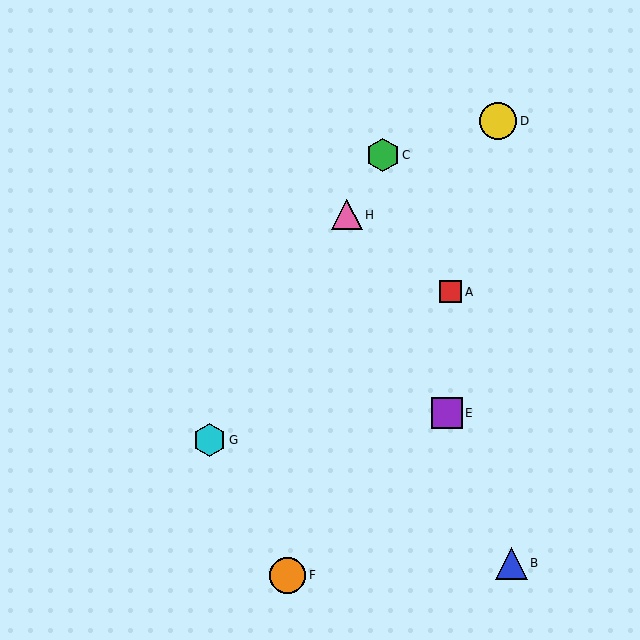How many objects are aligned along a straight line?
3 objects (C, G, H) are aligned along a straight line.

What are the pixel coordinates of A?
Object A is at (451, 292).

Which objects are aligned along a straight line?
Objects C, G, H are aligned along a straight line.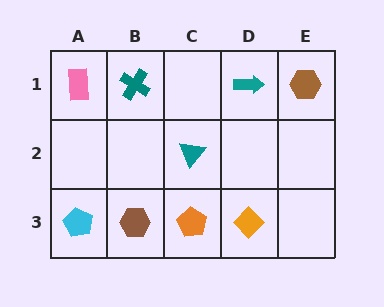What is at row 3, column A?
A cyan pentagon.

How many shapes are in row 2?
1 shape.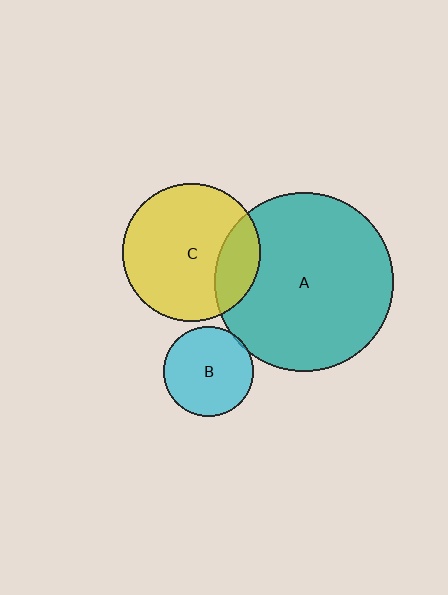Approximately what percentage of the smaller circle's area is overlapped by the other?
Approximately 5%.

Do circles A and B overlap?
Yes.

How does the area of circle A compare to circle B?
Approximately 3.9 times.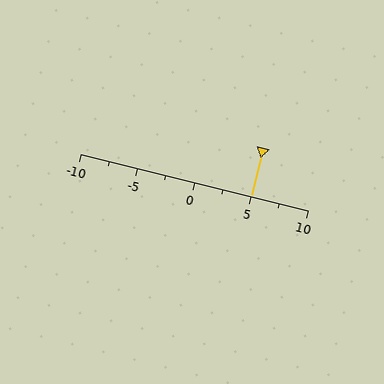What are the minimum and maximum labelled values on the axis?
The axis runs from -10 to 10.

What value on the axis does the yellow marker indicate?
The marker indicates approximately 5.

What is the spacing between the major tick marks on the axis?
The major ticks are spaced 5 apart.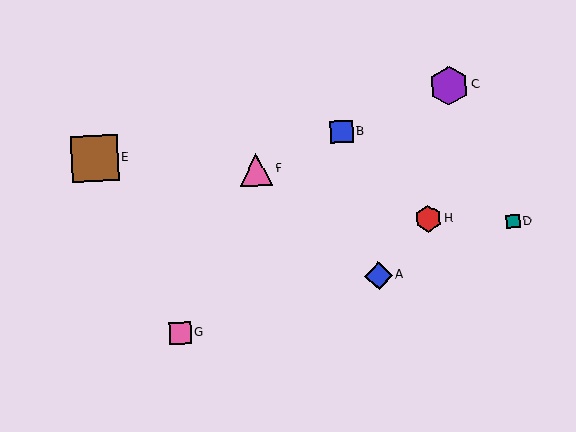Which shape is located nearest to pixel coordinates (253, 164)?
The pink triangle (labeled F) at (256, 170) is nearest to that location.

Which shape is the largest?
The brown square (labeled E) is the largest.